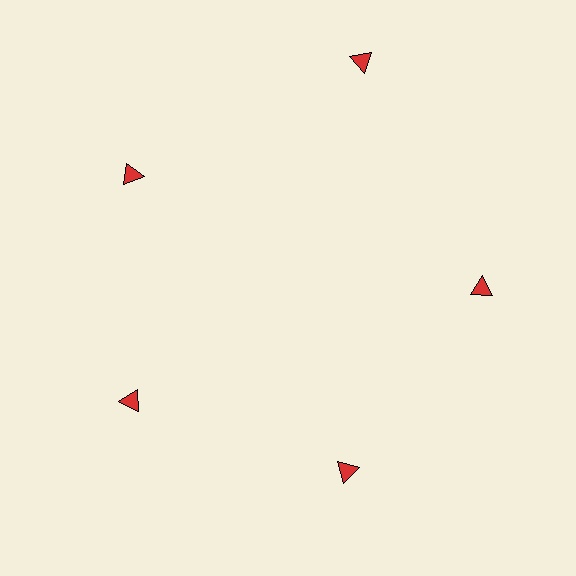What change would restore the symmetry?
The symmetry would be restored by moving it inward, back onto the ring so that all 5 triangles sit at equal angles and equal distance from the center.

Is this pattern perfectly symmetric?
No. The 5 red triangles are arranged in a ring, but one element near the 1 o'clock position is pushed outward from the center, breaking the 5-fold rotational symmetry.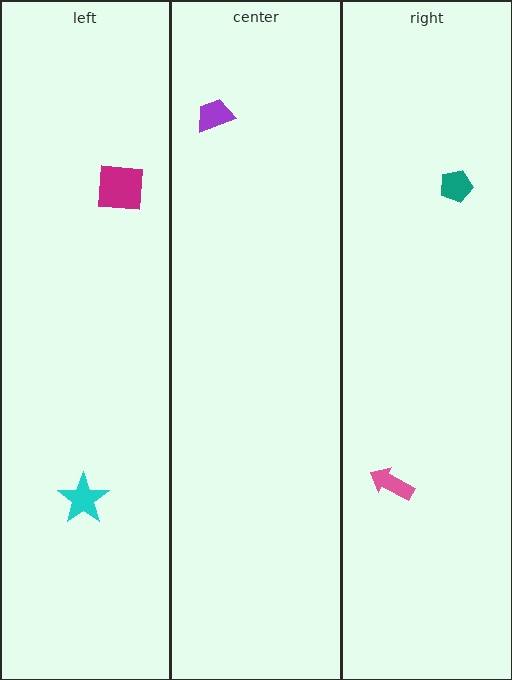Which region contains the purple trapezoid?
The center region.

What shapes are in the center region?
The purple trapezoid.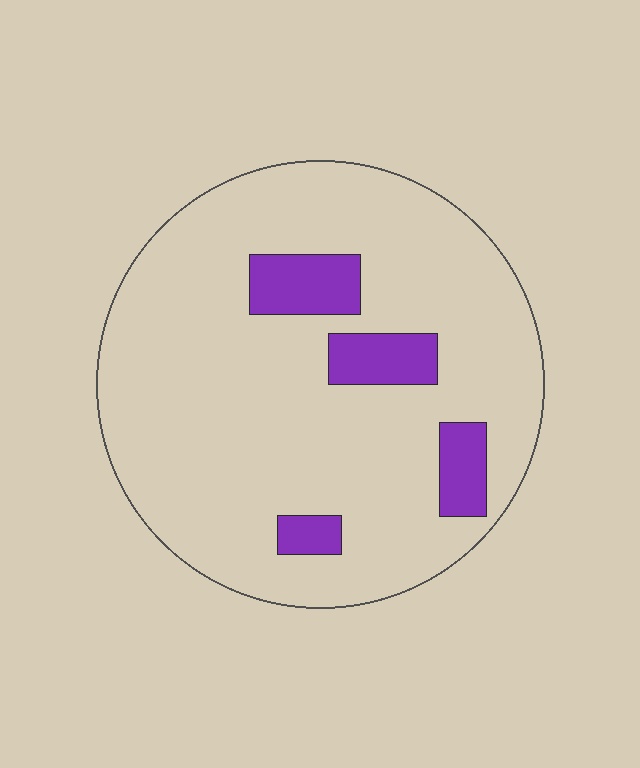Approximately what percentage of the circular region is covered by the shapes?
Approximately 10%.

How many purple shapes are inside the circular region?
4.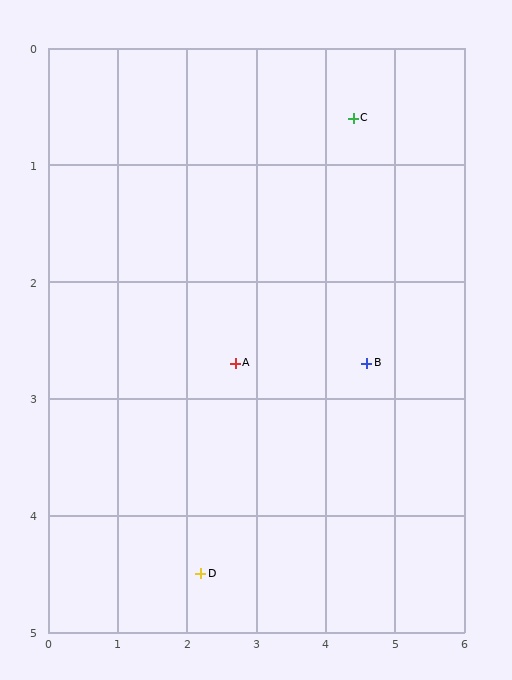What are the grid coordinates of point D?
Point D is at approximately (2.2, 4.5).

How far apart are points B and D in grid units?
Points B and D are about 3.0 grid units apart.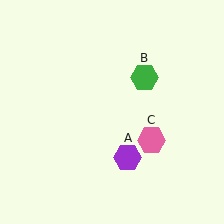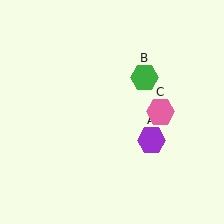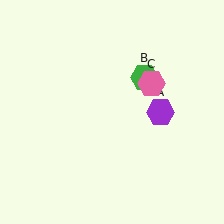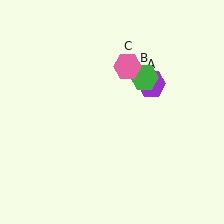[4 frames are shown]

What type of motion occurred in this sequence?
The purple hexagon (object A), pink hexagon (object C) rotated counterclockwise around the center of the scene.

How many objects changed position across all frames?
2 objects changed position: purple hexagon (object A), pink hexagon (object C).